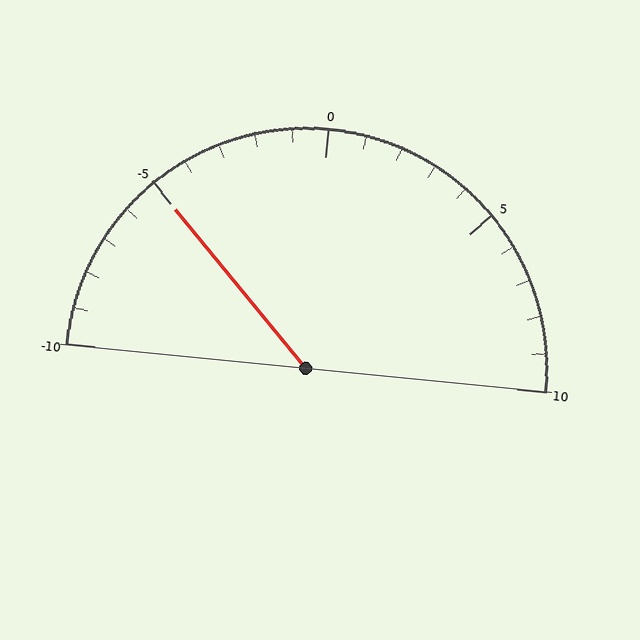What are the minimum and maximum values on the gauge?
The gauge ranges from -10 to 10.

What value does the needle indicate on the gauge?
The needle indicates approximately -5.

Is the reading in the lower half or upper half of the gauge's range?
The reading is in the lower half of the range (-10 to 10).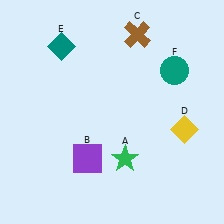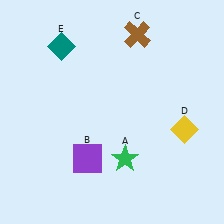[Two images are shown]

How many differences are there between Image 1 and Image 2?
There is 1 difference between the two images.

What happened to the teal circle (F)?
The teal circle (F) was removed in Image 2. It was in the top-right area of Image 1.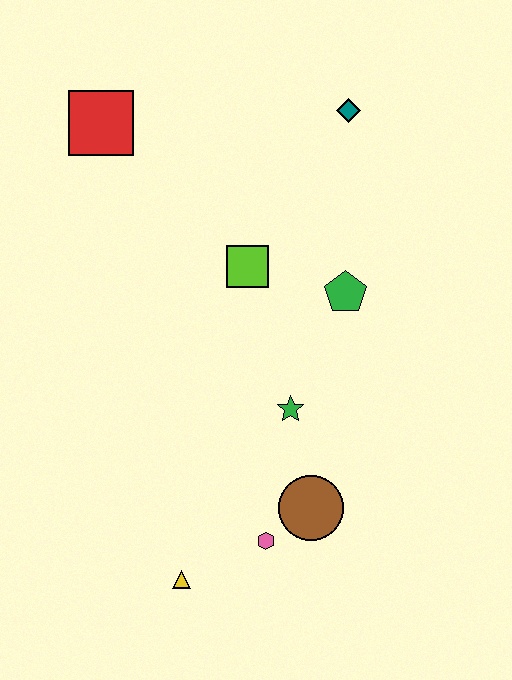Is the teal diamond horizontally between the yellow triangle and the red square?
No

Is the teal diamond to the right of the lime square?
Yes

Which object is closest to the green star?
The brown circle is closest to the green star.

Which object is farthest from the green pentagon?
The yellow triangle is farthest from the green pentagon.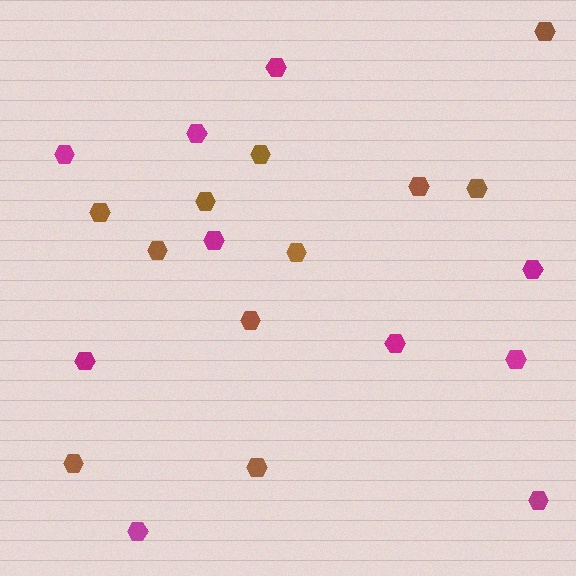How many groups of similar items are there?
There are 2 groups: one group of brown hexagons (11) and one group of magenta hexagons (10).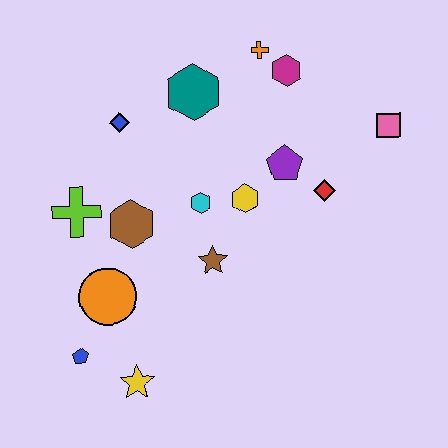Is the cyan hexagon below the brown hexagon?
No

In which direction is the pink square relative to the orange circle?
The pink square is to the right of the orange circle.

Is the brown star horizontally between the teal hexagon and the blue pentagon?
No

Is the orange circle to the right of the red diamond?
No